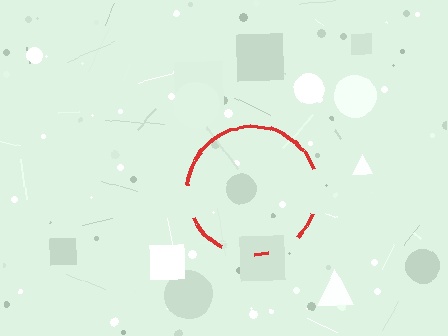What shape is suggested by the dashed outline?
The dashed outline suggests a circle.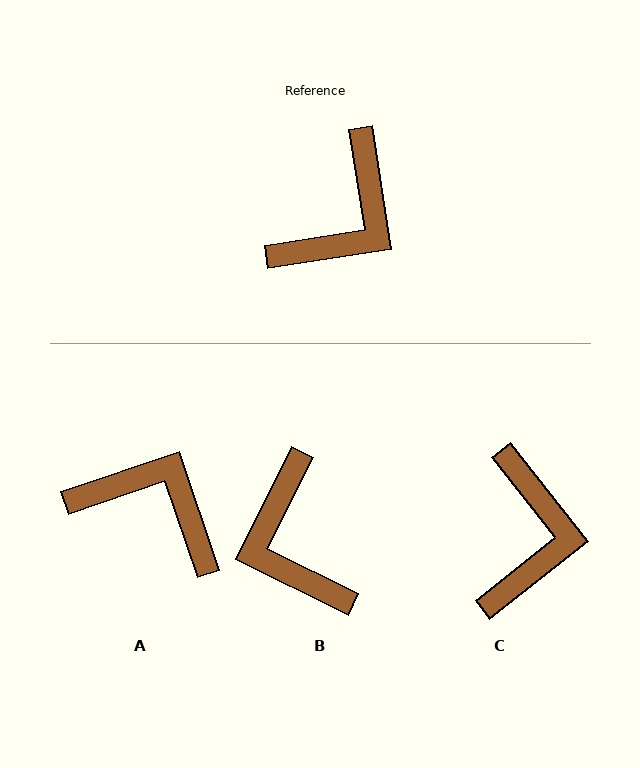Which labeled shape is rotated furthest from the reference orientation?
B, about 125 degrees away.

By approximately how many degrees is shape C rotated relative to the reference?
Approximately 30 degrees counter-clockwise.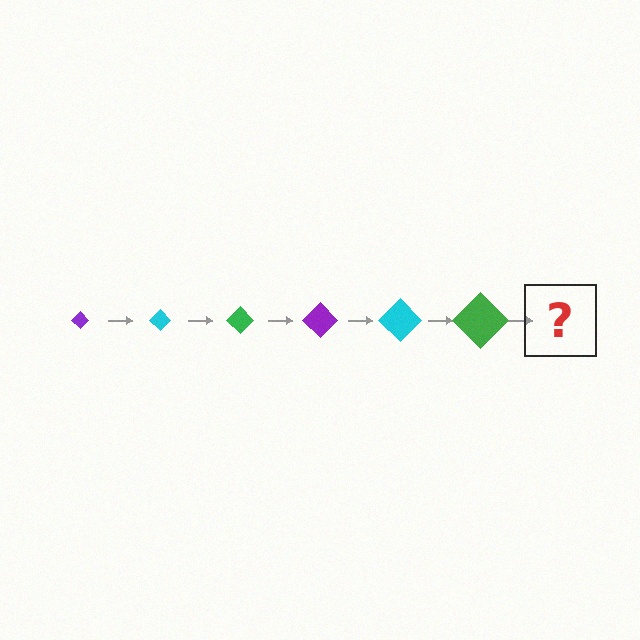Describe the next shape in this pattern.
It should be a purple diamond, larger than the previous one.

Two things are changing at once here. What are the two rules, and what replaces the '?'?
The two rules are that the diamond grows larger each step and the color cycles through purple, cyan, and green. The '?' should be a purple diamond, larger than the previous one.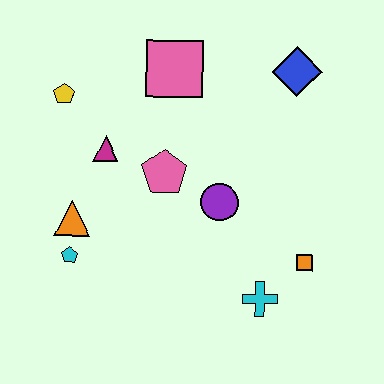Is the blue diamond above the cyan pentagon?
Yes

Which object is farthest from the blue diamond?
The cyan pentagon is farthest from the blue diamond.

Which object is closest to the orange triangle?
The cyan pentagon is closest to the orange triangle.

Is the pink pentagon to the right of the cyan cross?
No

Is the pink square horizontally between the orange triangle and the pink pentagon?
No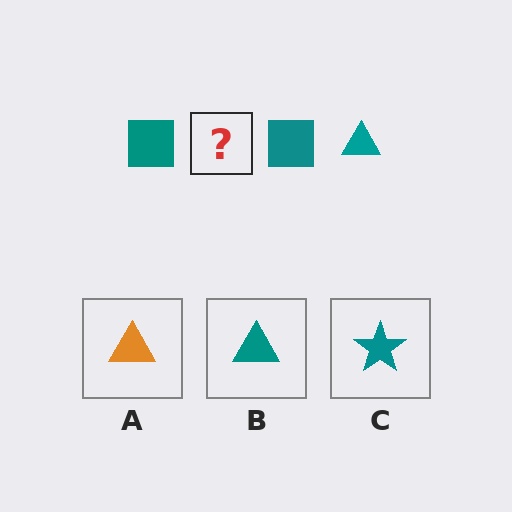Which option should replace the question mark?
Option B.